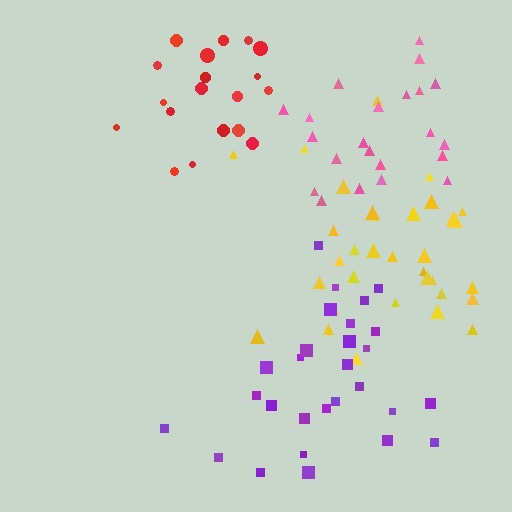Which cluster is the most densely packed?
Red.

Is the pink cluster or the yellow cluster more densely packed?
Yellow.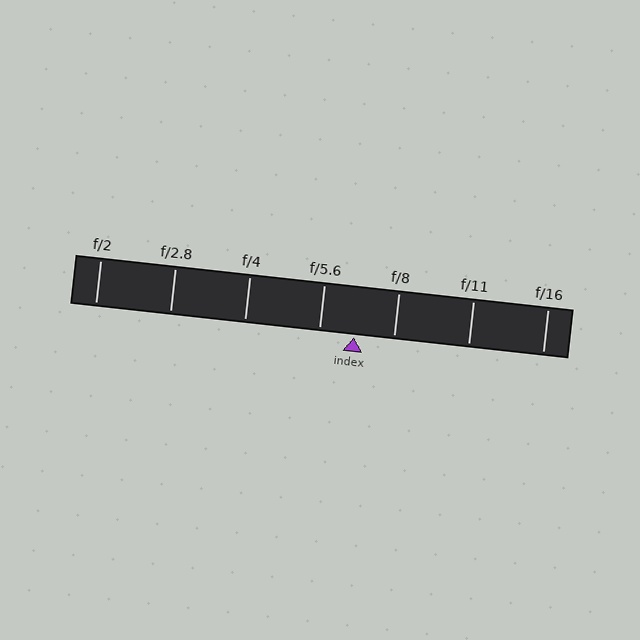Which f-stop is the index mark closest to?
The index mark is closest to f/5.6.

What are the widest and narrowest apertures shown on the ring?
The widest aperture shown is f/2 and the narrowest is f/16.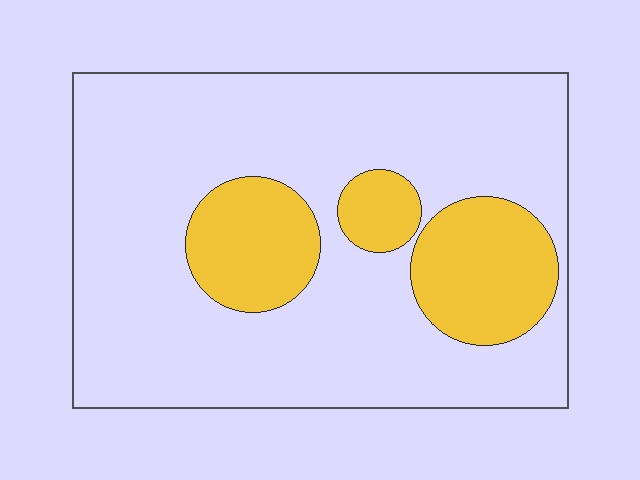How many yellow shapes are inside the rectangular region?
3.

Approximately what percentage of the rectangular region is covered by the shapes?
Approximately 25%.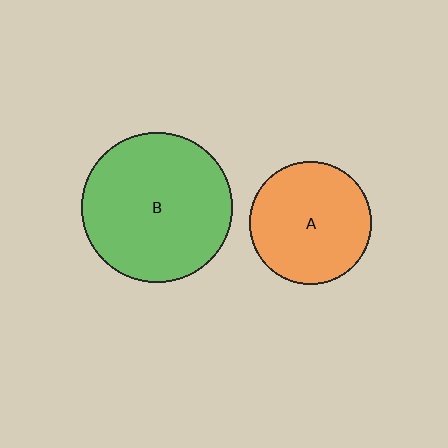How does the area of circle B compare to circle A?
Approximately 1.5 times.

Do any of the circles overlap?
No, none of the circles overlap.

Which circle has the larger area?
Circle B (green).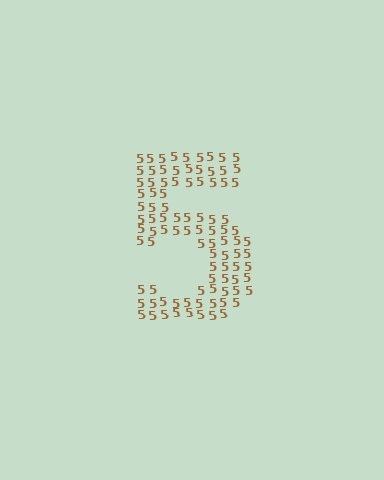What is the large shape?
The large shape is the digit 5.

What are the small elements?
The small elements are digit 5's.